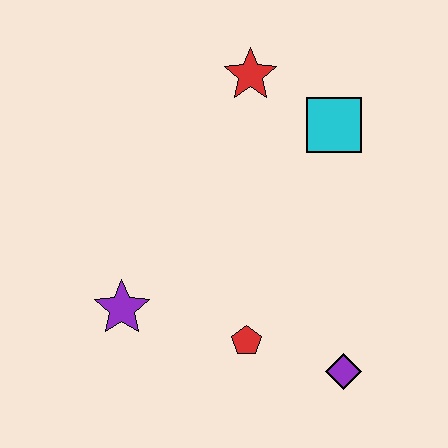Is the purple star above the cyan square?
No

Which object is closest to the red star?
The cyan square is closest to the red star.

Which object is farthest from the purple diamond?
The red star is farthest from the purple diamond.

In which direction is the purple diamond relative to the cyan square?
The purple diamond is below the cyan square.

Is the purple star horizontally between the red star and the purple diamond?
No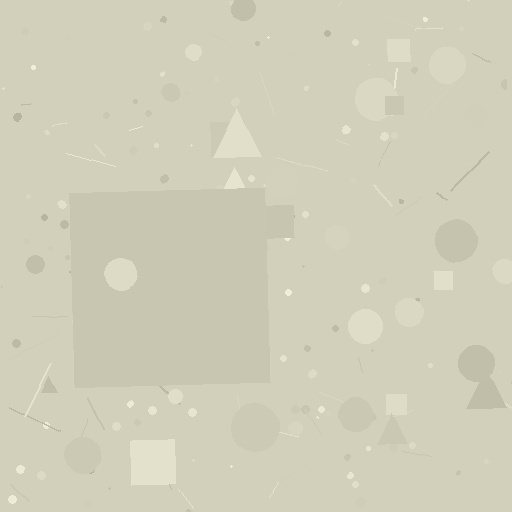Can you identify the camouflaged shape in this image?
The camouflaged shape is a square.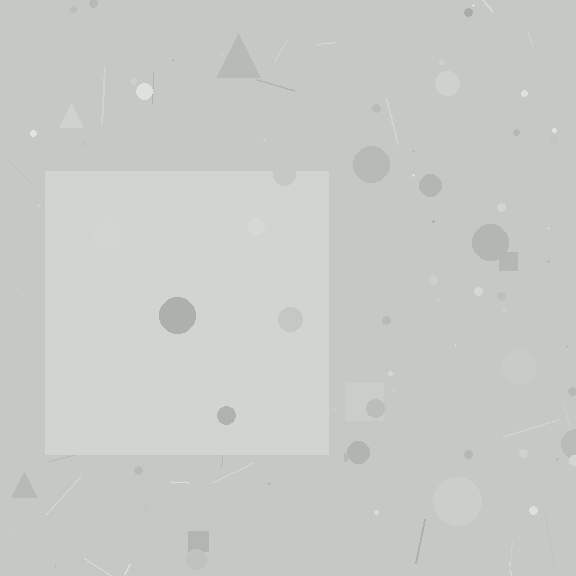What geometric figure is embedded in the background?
A square is embedded in the background.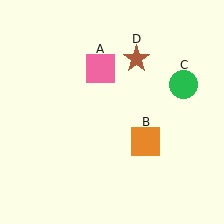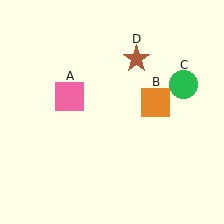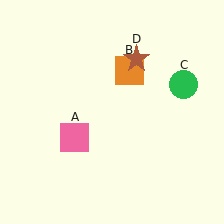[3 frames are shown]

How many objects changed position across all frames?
2 objects changed position: pink square (object A), orange square (object B).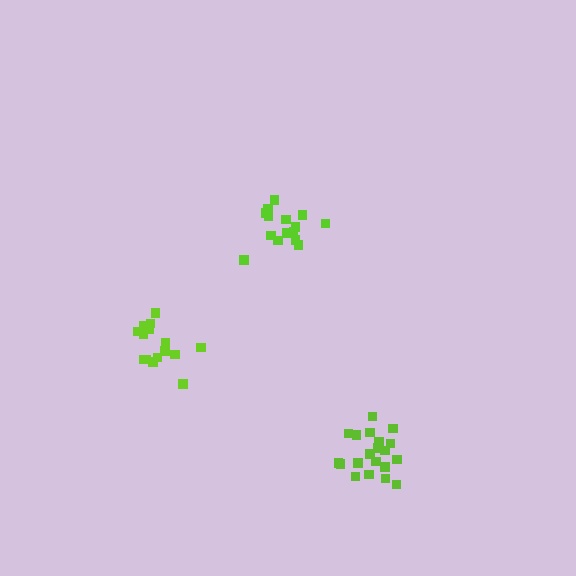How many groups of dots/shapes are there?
There are 3 groups.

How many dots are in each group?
Group 1: 15 dots, Group 2: 15 dots, Group 3: 20 dots (50 total).